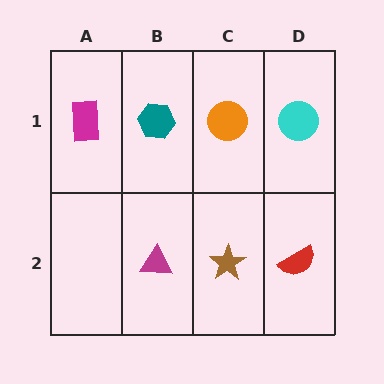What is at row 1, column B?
A teal hexagon.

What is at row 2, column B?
A magenta triangle.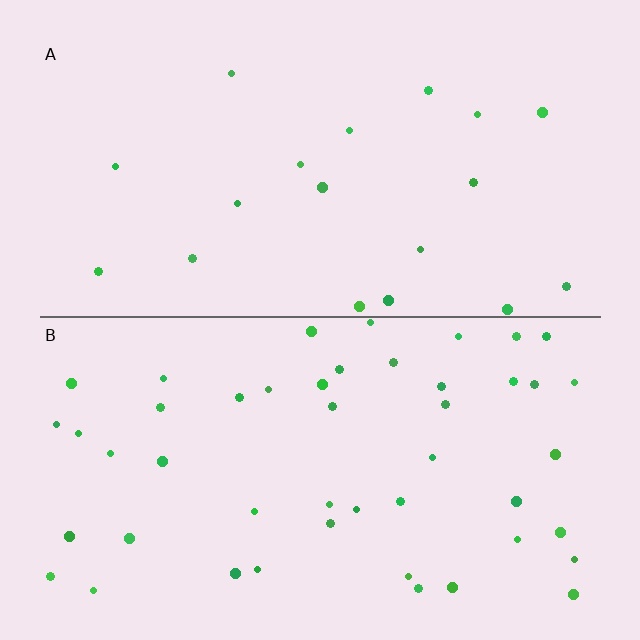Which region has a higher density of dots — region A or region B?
B (the bottom).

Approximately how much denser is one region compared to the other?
Approximately 2.5× — region B over region A.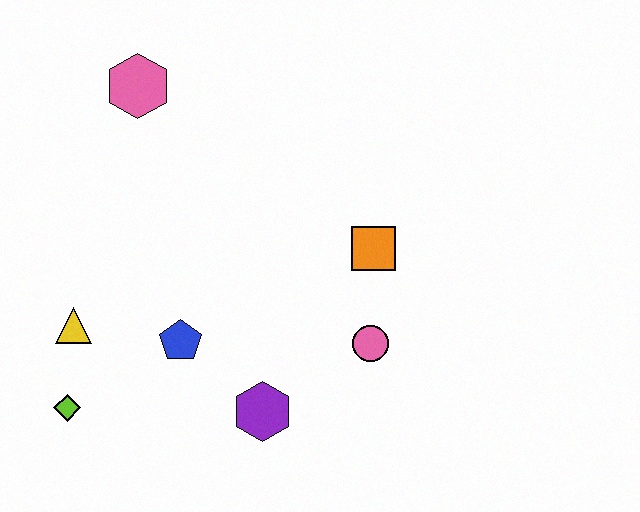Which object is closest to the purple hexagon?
The blue pentagon is closest to the purple hexagon.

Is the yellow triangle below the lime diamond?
No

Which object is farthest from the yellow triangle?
The orange square is farthest from the yellow triangle.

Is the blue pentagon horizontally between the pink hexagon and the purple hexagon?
Yes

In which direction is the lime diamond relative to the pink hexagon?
The lime diamond is below the pink hexagon.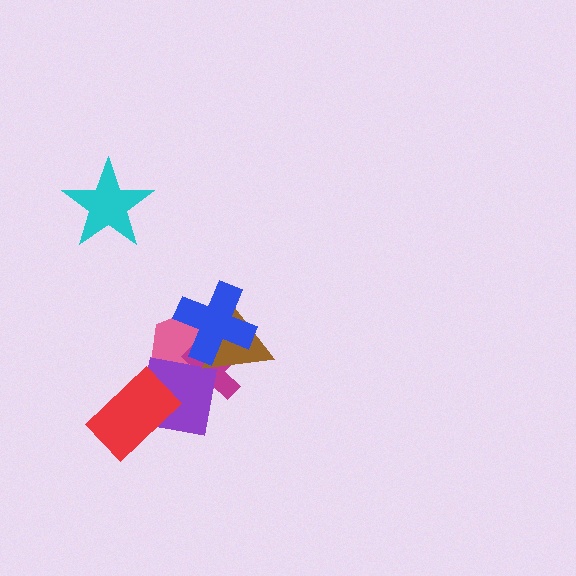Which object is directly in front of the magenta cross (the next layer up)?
The purple square is directly in front of the magenta cross.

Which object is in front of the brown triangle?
The blue cross is in front of the brown triangle.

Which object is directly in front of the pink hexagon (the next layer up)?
The magenta cross is directly in front of the pink hexagon.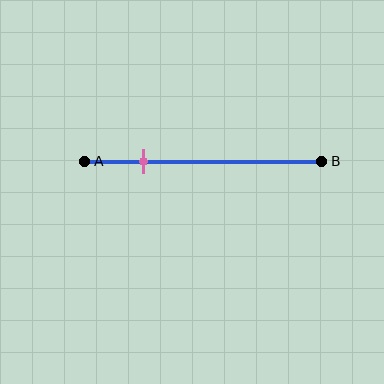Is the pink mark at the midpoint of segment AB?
No, the mark is at about 25% from A, not at the 50% midpoint.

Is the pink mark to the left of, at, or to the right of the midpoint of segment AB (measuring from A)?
The pink mark is to the left of the midpoint of segment AB.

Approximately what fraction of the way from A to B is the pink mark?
The pink mark is approximately 25% of the way from A to B.